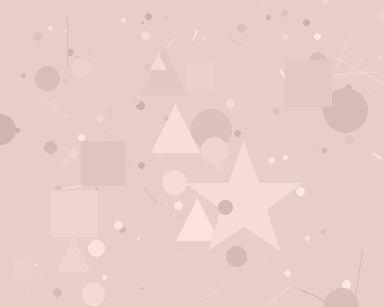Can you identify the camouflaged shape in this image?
The camouflaged shape is a star.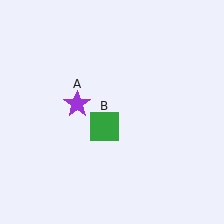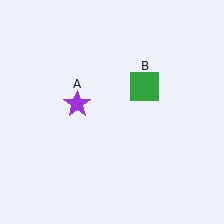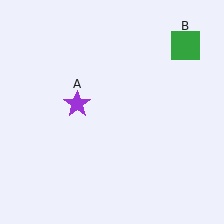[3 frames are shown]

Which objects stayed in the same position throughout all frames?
Purple star (object A) remained stationary.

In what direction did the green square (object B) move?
The green square (object B) moved up and to the right.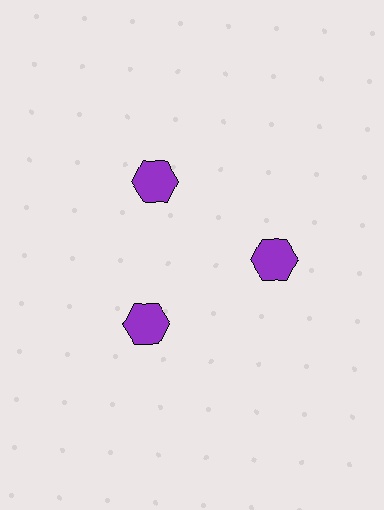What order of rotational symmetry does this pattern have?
This pattern has 3-fold rotational symmetry.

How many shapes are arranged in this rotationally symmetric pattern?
There are 3 shapes, arranged in 3 groups of 1.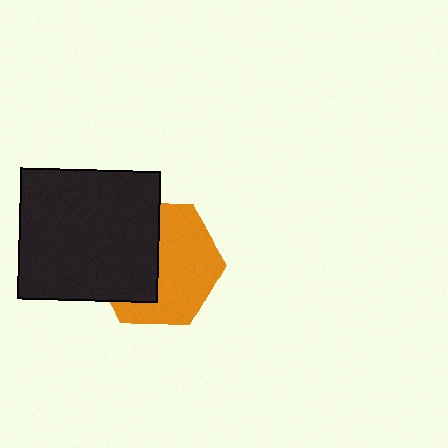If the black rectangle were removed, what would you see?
You would see the complete orange hexagon.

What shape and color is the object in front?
The object in front is a black rectangle.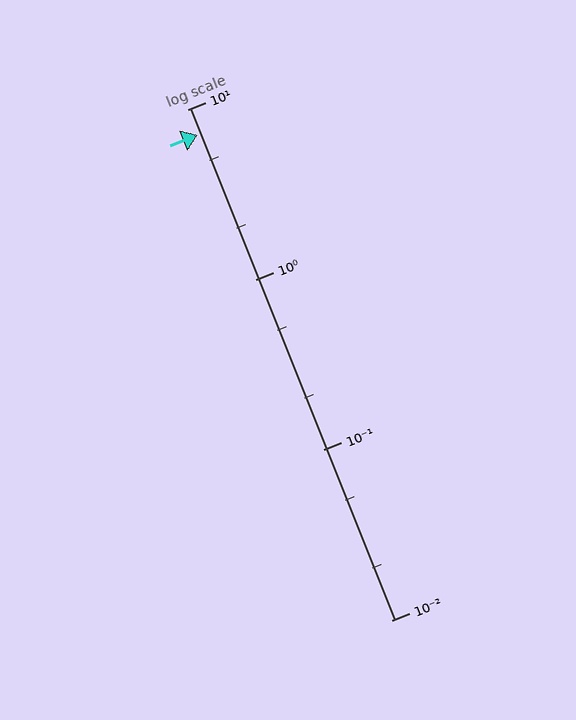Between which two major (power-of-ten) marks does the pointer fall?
The pointer is between 1 and 10.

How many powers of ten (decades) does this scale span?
The scale spans 3 decades, from 0.01 to 10.